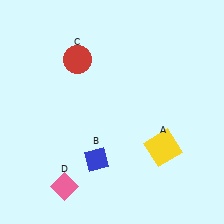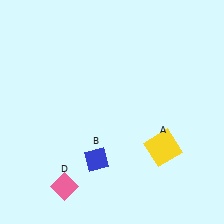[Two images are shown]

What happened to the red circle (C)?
The red circle (C) was removed in Image 2. It was in the top-left area of Image 1.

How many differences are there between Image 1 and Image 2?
There is 1 difference between the two images.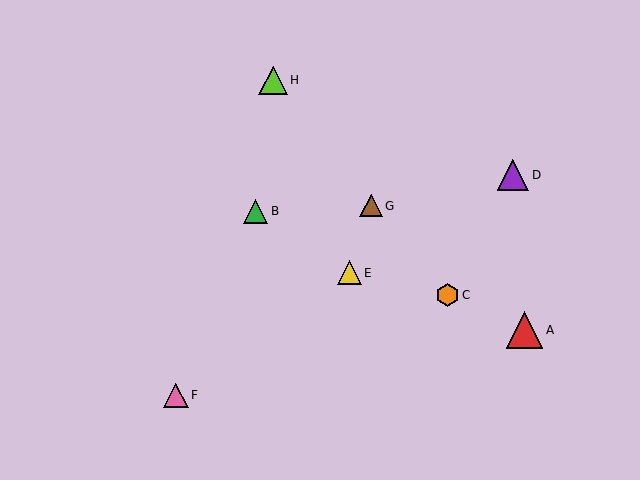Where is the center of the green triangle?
The center of the green triangle is at (255, 211).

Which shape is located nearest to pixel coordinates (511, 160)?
The purple triangle (labeled D) at (513, 175) is nearest to that location.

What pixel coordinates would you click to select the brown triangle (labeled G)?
Click at (371, 206) to select the brown triangle G.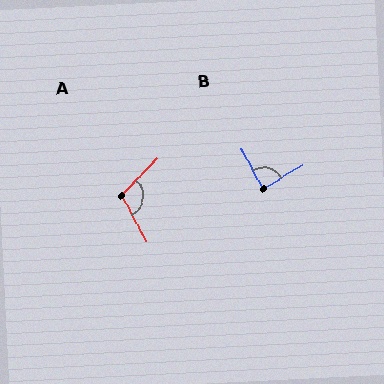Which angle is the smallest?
B, at approximately 87 degrees.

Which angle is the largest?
A, at approximately 108 degrees.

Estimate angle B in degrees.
Approximately 87 degrees.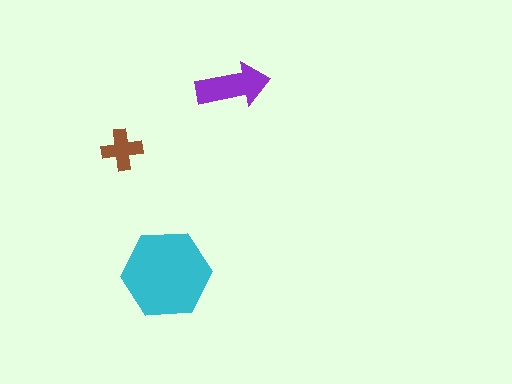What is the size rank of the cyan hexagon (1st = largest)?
1st.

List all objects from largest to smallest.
The cyan hexagon, the purple arrow, the brown cross.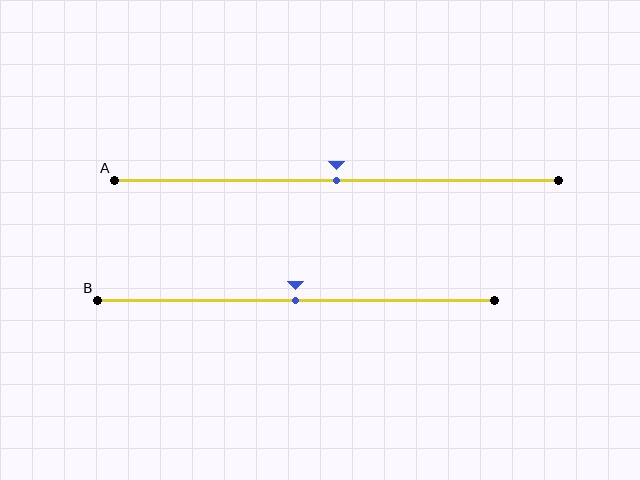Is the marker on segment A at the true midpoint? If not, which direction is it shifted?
Yes, the marker on segment A is at the true midpoint.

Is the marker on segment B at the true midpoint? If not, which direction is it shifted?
Yes, the marker on segment B is at the true midpoint.